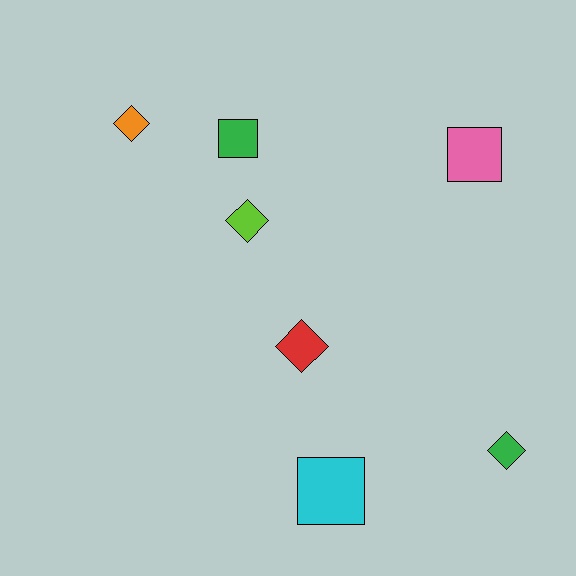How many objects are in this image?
There are 7 objects.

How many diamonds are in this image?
There are 4 diamonds.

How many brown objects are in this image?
There are no brown objects.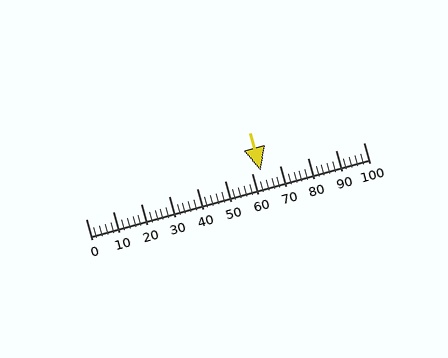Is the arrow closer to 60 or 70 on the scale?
The arrow is closer to 60.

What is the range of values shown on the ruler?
The ruler shows values from 0 to 100.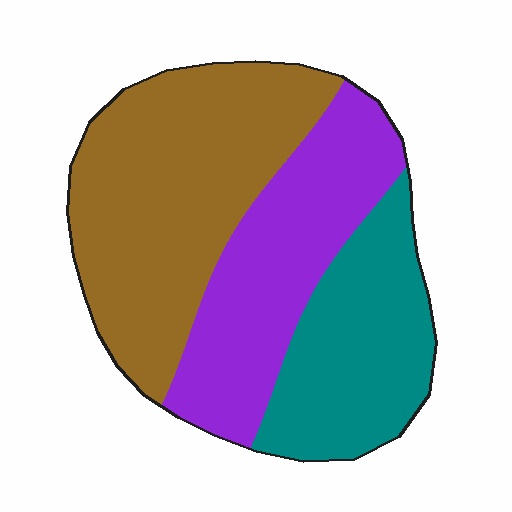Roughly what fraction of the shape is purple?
Purple covers about 30% of the shape.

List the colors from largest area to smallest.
From largest to smallest: brown, purple, teal.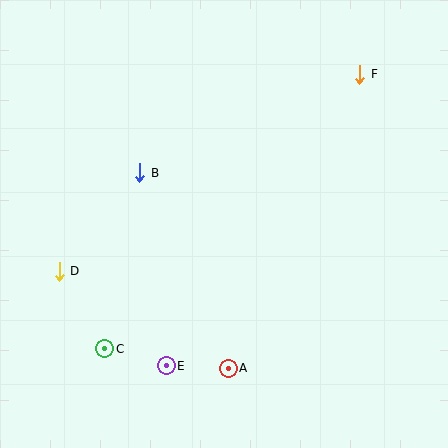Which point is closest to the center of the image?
Point B at (140, 173) is closest to the center.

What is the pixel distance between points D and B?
The distance between D and B is 127 pixels.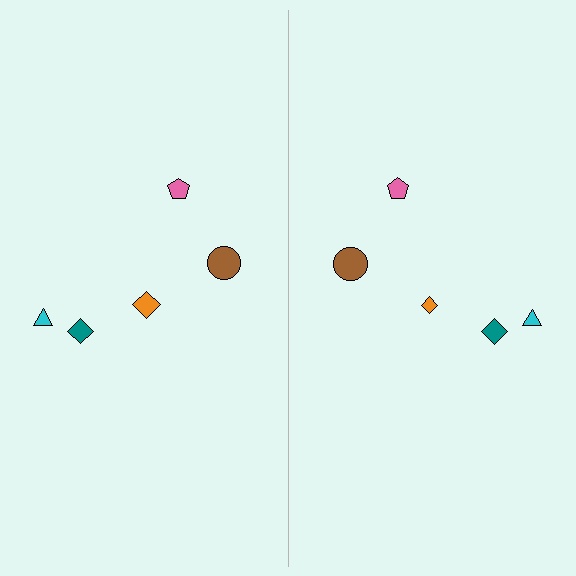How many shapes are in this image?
There are 10 shapes in this image.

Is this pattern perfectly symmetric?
No, the pattern is not perfectly symmetric. The orange diamond on the right side has a different size than its mirror counterpart.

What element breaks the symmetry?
The orange diamond on the right side has a different size than its mirror counterpart.